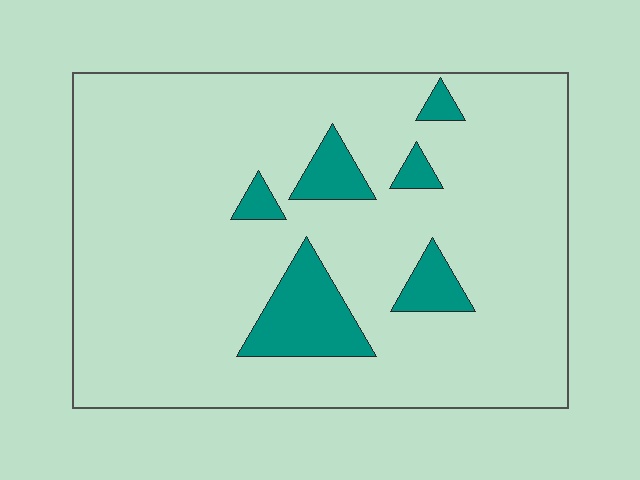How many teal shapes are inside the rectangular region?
6.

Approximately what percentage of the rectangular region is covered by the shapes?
Approximately 10%.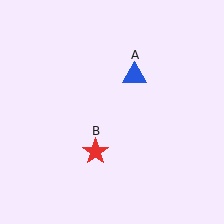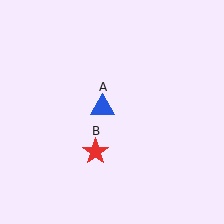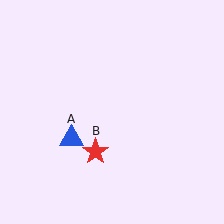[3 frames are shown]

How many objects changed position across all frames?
1 object changed position: blue triangle (object A).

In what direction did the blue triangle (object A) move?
The blue triangle (object A) moved down and to the left.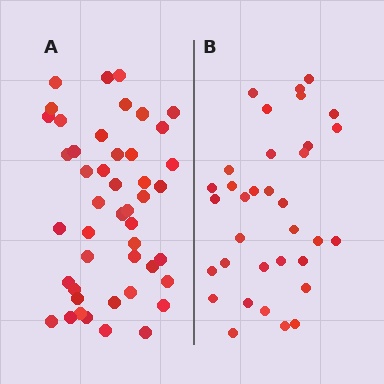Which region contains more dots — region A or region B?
Region A (the left region) has more dots.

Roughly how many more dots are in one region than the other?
Region A has roughly 12 or so more dots than region B.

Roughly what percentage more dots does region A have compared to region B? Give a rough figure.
About 35% more.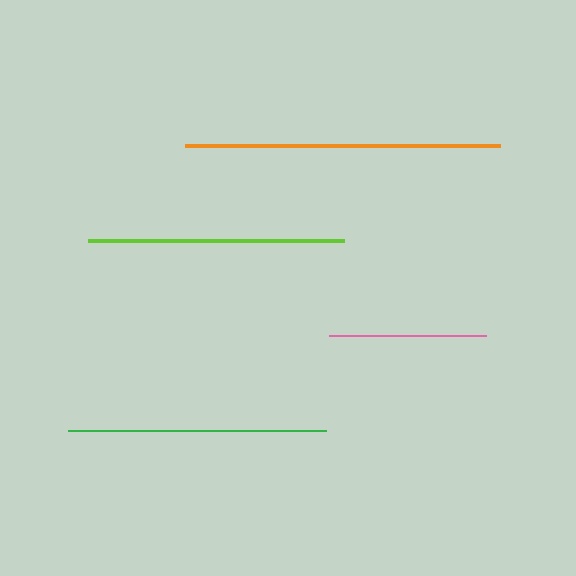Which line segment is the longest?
The orange line is the longest at approximately 315 pixels.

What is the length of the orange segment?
The orange segment is approximately 315 pixels long.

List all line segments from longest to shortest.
From longest to shortest: orange, green, lime, pink.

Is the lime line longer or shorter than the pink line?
The lime line is longer than the pink line.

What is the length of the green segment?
The green segment is approximately 258 pixels long.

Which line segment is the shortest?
The pink line is the shortest at approximately 157 pixels.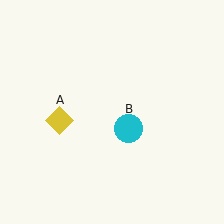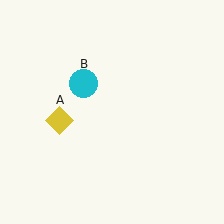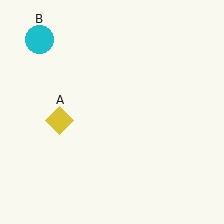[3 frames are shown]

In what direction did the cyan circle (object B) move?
The cyan circle (object B) moved up and to the left.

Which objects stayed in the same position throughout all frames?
Yellow diamond (object A) remained stationary.